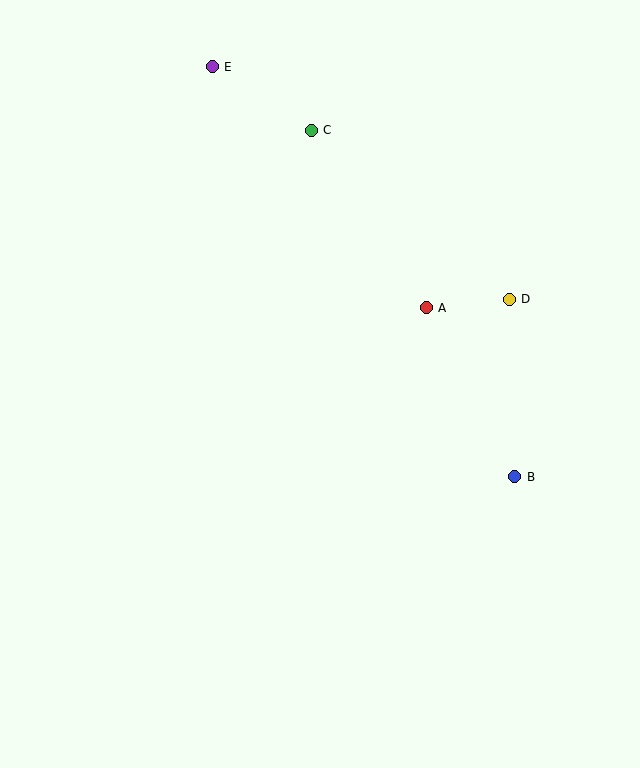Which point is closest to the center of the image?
Point A at (426, 308) is closest to the center.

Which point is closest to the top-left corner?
Point E is closest to the top-left corner.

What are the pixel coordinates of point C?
Point C is at (311, 130).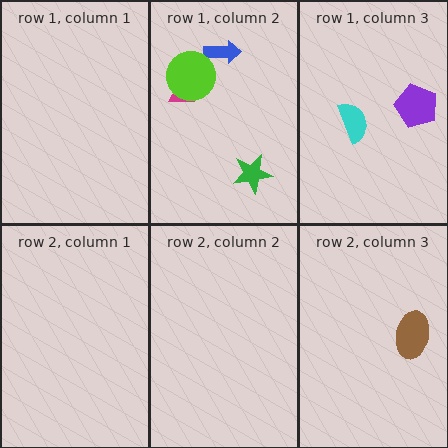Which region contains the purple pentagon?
The row 1, column 3 region.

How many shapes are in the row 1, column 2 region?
4.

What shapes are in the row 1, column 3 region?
The purple pentagon, the cyan semicircle.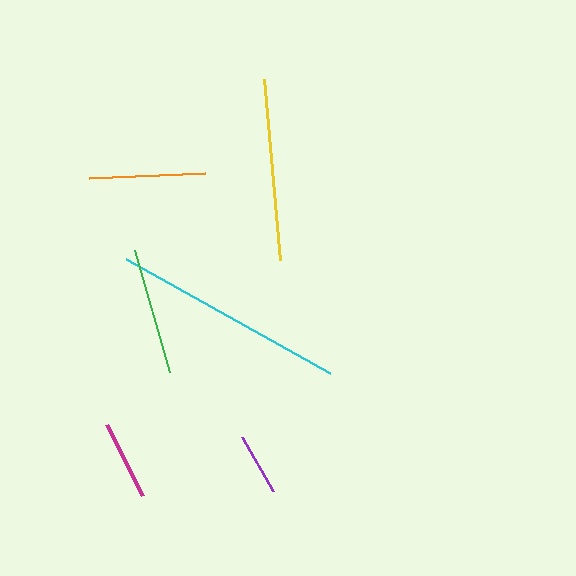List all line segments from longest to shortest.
From longest to shortest: cyan, yellow, green, orange, magenta, purple.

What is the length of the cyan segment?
The cyan segment is approximately 234 pixels long.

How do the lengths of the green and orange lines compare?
The green and orange lines are approximately the same length.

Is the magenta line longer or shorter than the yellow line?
The yellow line is longer than the magenta line.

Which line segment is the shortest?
The purple line is the shortest at approximately 62 pixels.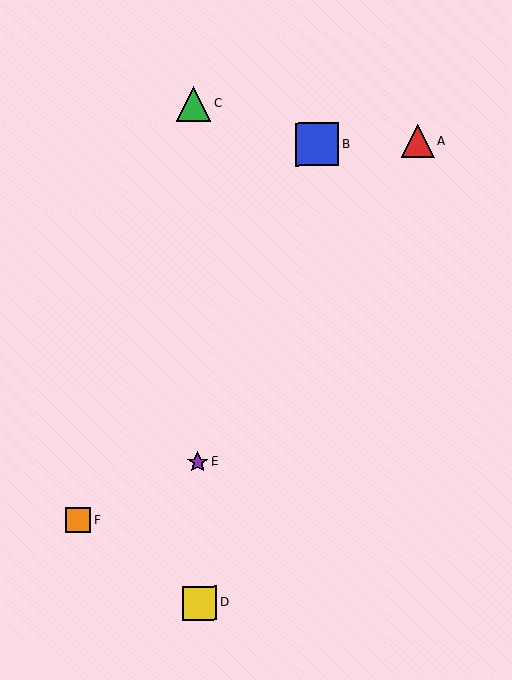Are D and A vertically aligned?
No, D is at x≈200 and A is at x≈418.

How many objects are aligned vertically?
3 objects (C, D, E) are aligned vertically.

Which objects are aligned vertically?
Objects C, D, E are aligned vertically.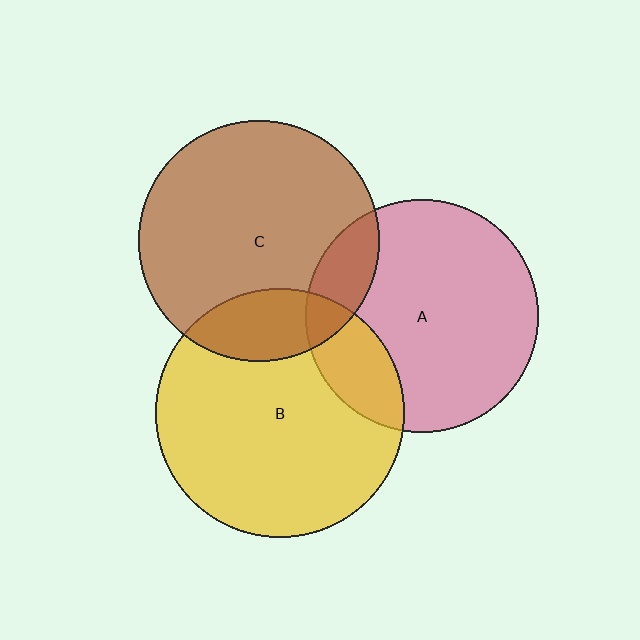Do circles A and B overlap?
Yes.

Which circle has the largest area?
Circle B (yellow).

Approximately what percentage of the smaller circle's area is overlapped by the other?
Approximately 20%.